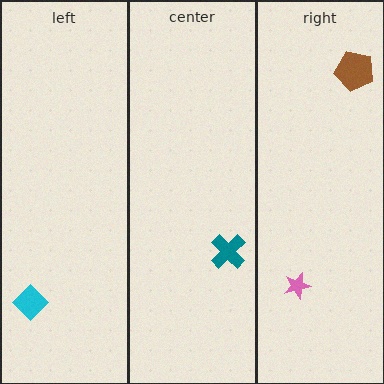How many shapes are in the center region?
1.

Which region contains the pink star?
The right region.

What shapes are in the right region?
The pink star, the brown pentagon.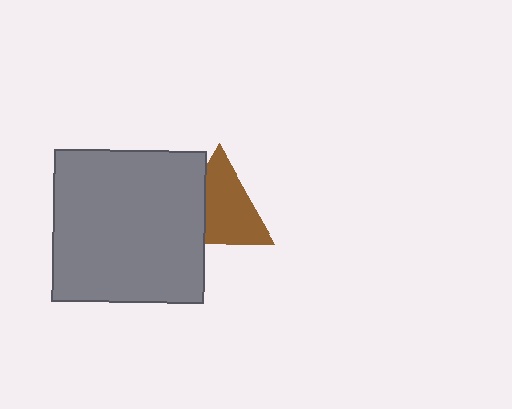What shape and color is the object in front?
The object in front is a gray square.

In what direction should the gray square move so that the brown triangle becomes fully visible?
The gray square should move left. That is the shortest direction to clear the overlap and leave the brown triangle fully visible.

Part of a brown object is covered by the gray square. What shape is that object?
It is a triangle.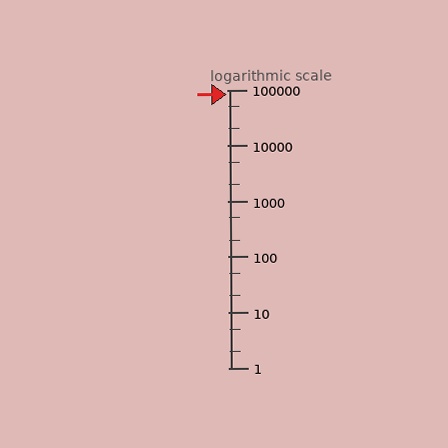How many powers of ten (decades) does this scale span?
The scale spans 5 decades, from 1 to 100000.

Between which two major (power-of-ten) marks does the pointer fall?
The pointer is between 10000 and 100000.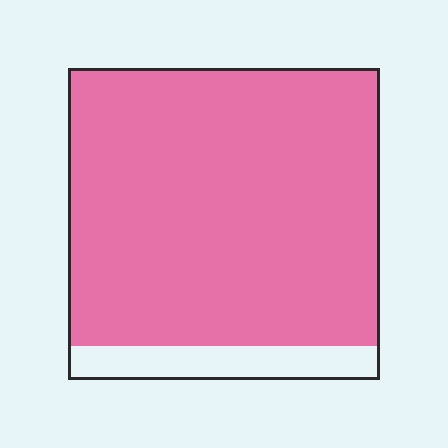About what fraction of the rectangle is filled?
About nine tenths (9/10).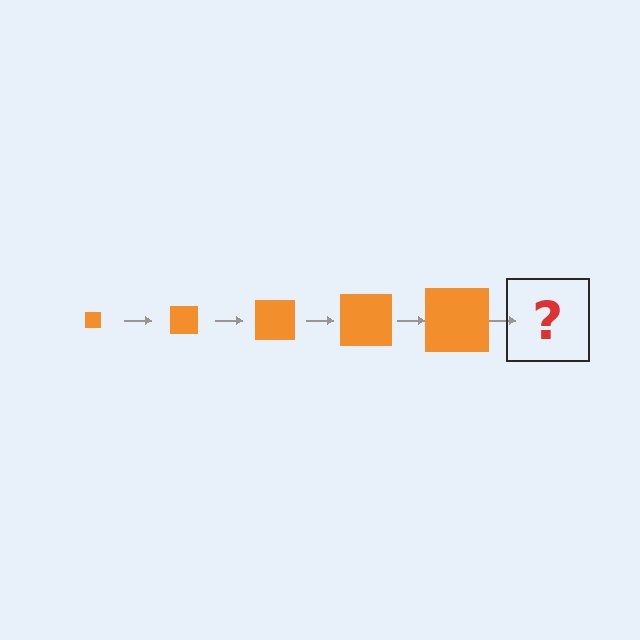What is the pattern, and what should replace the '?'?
The pattern is that the square gets progressively larger each step. The '?' should be an orange square, larger than the previous one.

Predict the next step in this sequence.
The next step is an orange square, larger than the previous one.